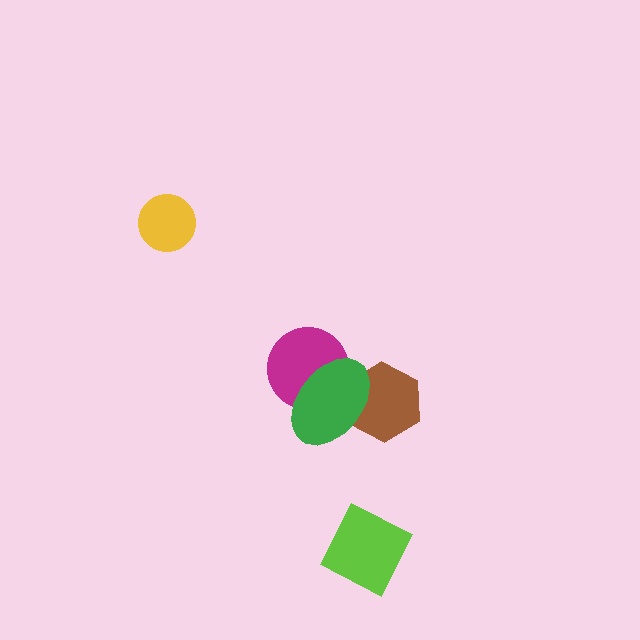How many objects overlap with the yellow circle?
0 objects overlap with the yellow circle.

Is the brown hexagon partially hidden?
Yes, it is partially covered by another shape.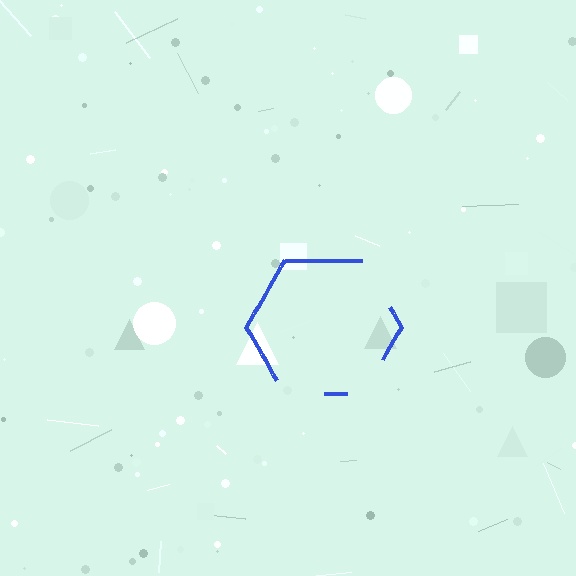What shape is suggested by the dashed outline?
The dashed outline suggests a hexagon.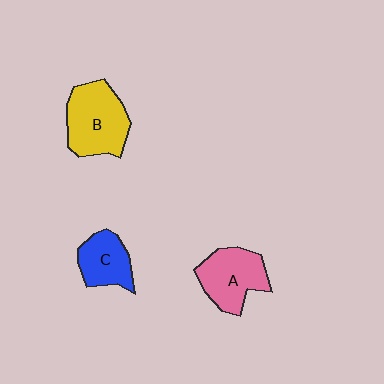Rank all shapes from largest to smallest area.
From largest to smallest: B (yellow), A (pink), C (blue).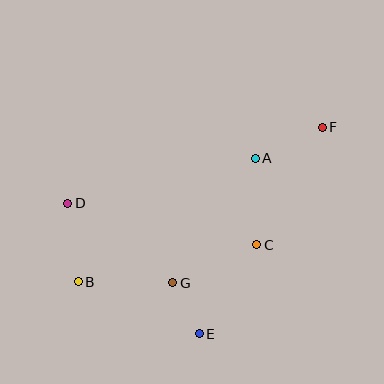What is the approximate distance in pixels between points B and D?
The distance between B and D is approximately 79 pixels.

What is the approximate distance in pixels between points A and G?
The distance between A and G is approximately 149 pixels.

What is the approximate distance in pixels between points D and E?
The distance between D and E is approximately 185 pixels.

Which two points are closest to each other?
Points E and G are closest to each other.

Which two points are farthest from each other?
Points B and F are farthest from each other.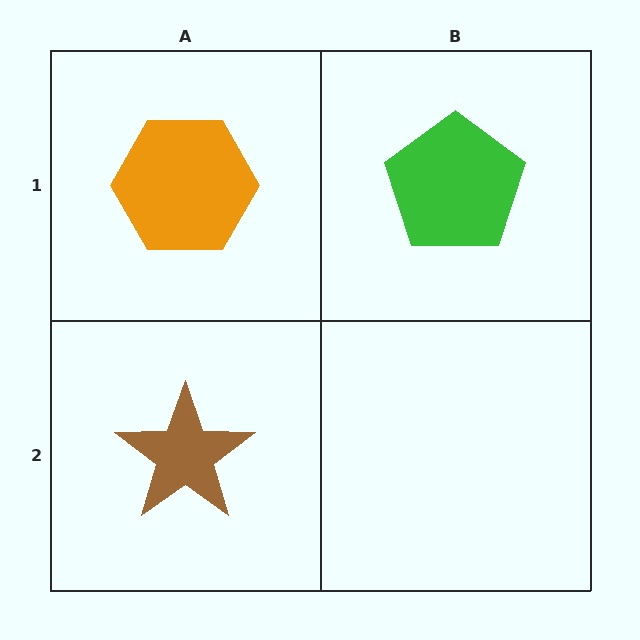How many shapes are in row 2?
1 shape.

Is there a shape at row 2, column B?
No, that cell is empty.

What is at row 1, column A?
An orange hexagon.